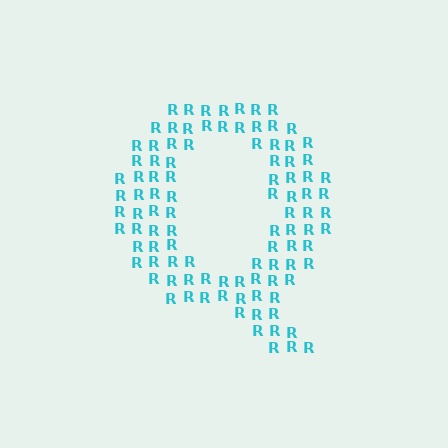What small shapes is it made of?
It is made of small letter R's.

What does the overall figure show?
The overall figure shows the letter Q.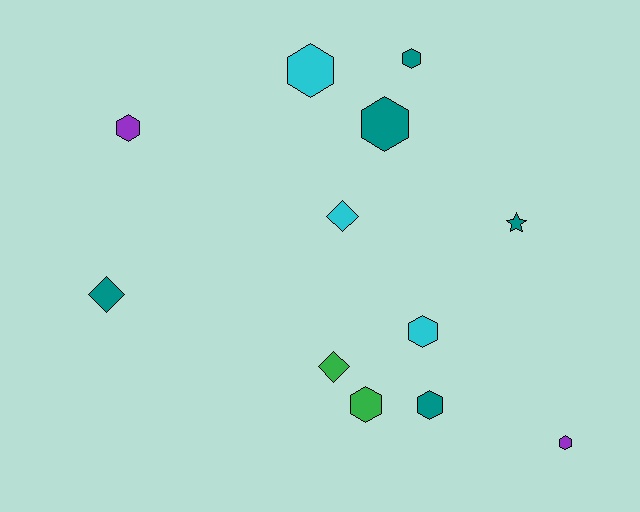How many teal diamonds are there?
There is 1 teal diamond.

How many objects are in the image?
There are 12 objects.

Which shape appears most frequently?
Hexagon, with 8 objects.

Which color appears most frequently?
Teal, with 5 objects.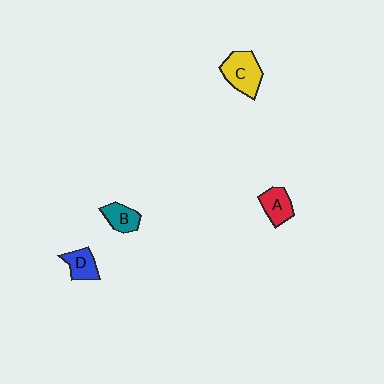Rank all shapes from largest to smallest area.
From largest to smallest: C (yellow), A (red), B (teal), D (blue).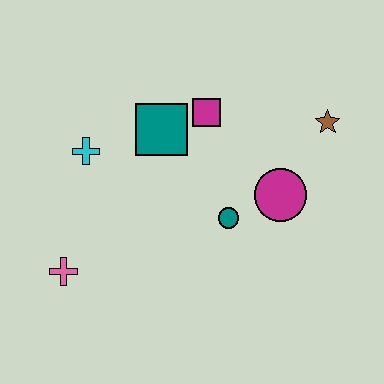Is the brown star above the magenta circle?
Yes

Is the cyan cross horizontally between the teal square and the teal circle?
No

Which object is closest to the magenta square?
The teal square is closest to the magenta square.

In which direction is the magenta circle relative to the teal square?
The magenta circle is to the right of the teal square.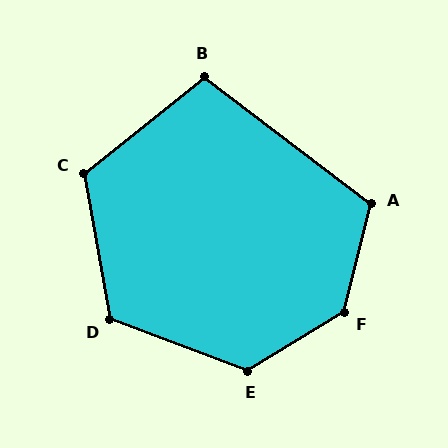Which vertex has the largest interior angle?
F, at approximately 136 degrees.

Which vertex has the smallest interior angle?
B, at approximately 104 degrees.